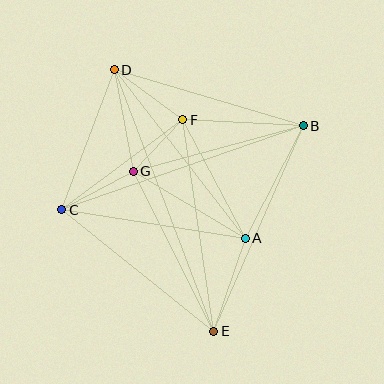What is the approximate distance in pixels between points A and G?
The distance between A and G is approximately 130 pixels.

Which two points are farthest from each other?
Points D and E are farthest from each other.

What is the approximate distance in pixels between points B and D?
The distance between B and D is approximately 197 pixels.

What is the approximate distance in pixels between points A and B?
The distance between A and B is approximately 127 pixels.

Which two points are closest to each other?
Points F and G are closest to each other.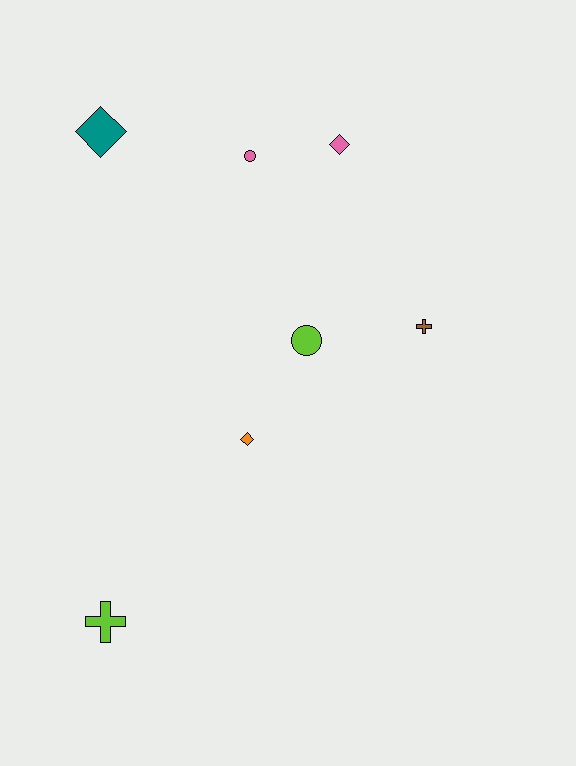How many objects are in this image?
There are 7 objects.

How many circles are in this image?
There are 2 circles.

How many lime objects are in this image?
There are 2 lime objects.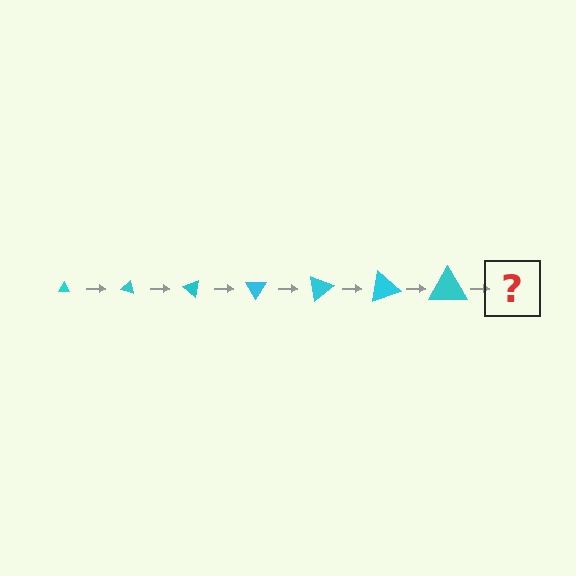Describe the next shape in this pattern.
It should be a triangle, larger than the previous one and rotated 140 degrees from the start.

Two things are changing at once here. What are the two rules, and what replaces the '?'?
The two rules are that the triangle grows larger each step and it rotates 20 degrees each step. The '?' should be a triangle, larger than the previous one and rotated 140 degrees from the start.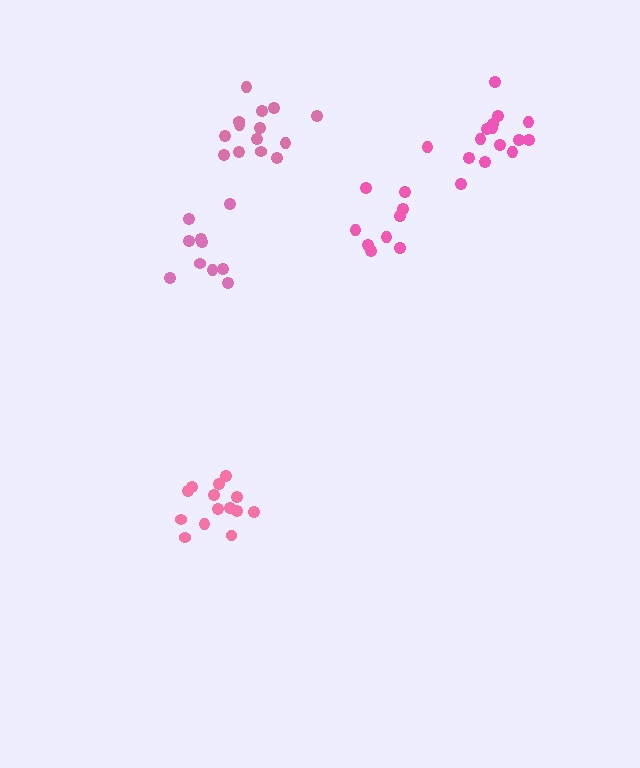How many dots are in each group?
Group 1: 14 dots, Group 2: 10 dots, Group 3: 10 dots, Group 4: 14 dots, Group 5: 14 dots (62 total).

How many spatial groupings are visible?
There are 5 spatial groupings.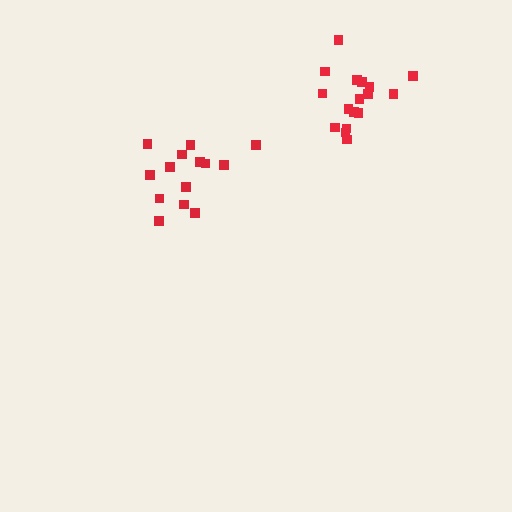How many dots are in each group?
Group 1: 14 dots, Group 2: 17 dots (31 total).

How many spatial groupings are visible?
There are 2 spatial groupings.